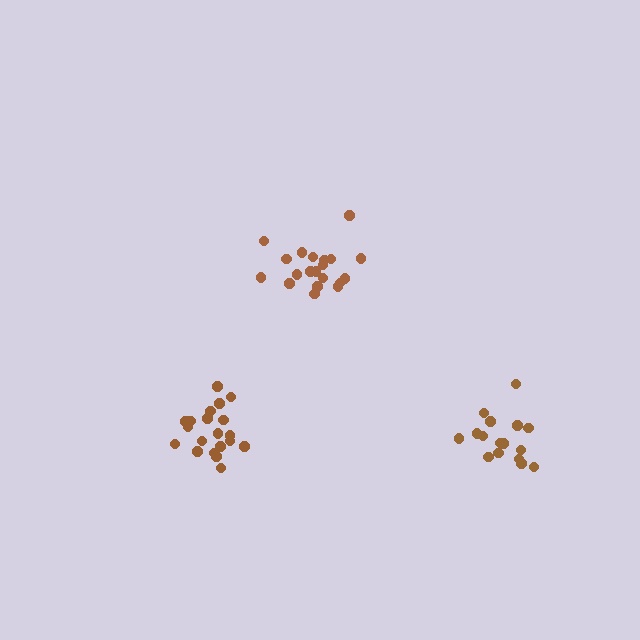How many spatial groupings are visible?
There are 3 spatial groupings.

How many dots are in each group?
Group 1: 20 dots, Group 2: 16 dots, Group 3: 20 dots (56 total).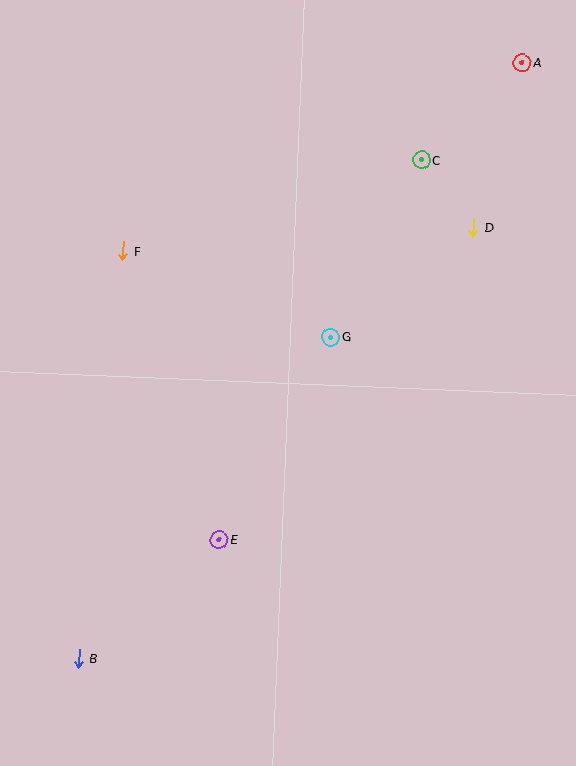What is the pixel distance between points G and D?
The distance between G and D is 180 pixels.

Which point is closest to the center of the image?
Point G at (331, 337) is closest to the center.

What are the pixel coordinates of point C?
Point C is at (422, 160).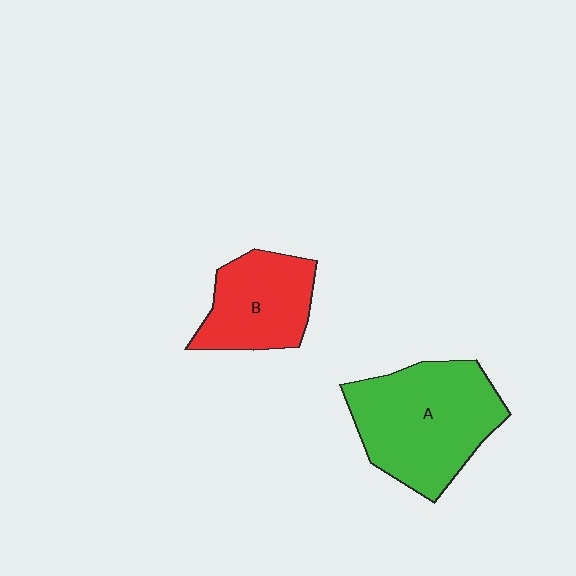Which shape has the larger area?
Shape A (green).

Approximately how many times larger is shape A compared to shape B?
Approximately 1.6 times.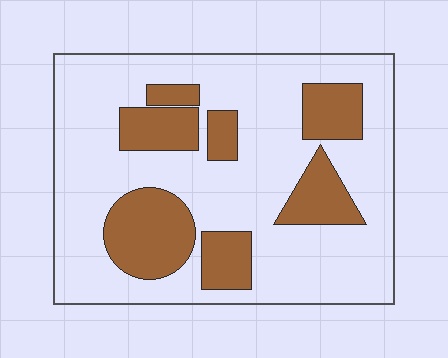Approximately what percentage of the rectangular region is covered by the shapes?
Approximately 25%.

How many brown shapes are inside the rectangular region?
7.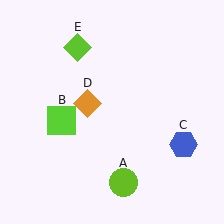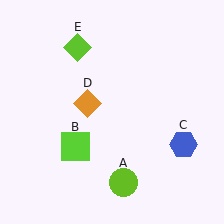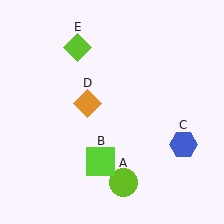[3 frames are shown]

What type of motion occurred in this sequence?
The lime square (object B) rotated counterclockwise around the center of the scene.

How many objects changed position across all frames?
1 object changed position: lime square (object B).